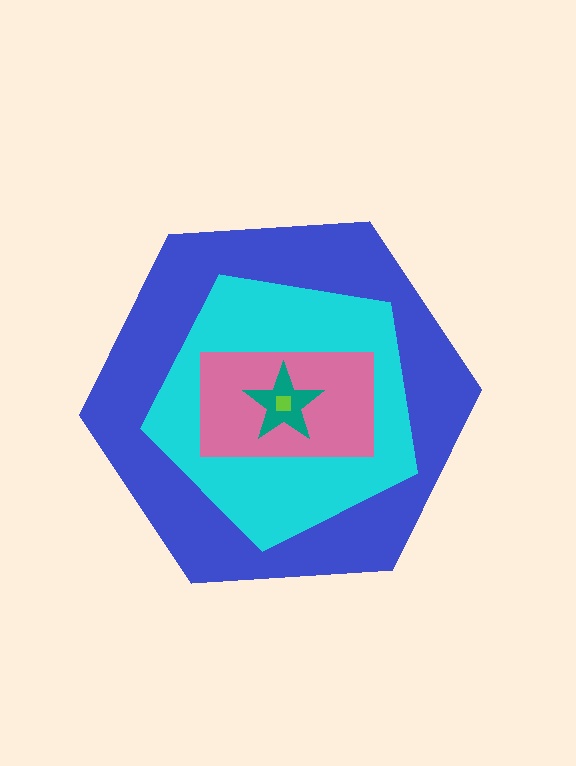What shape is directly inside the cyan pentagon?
The pink rectangle.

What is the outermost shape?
The blue hexagon.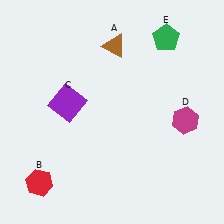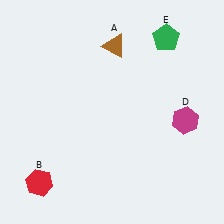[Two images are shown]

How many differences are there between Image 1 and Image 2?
There is 1 difference between the two images.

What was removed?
The purple square (C) was removed in Image 2.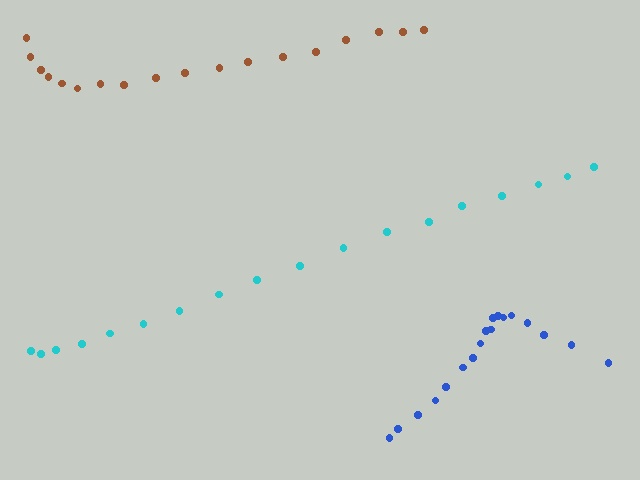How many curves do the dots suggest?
There are 3 distinct paths.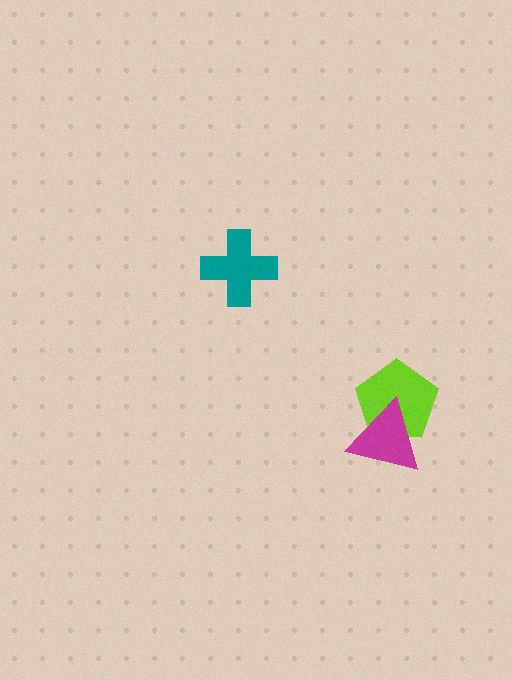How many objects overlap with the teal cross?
0 objects overlap with the teal cross.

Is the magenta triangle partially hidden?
No, no other shape covers it.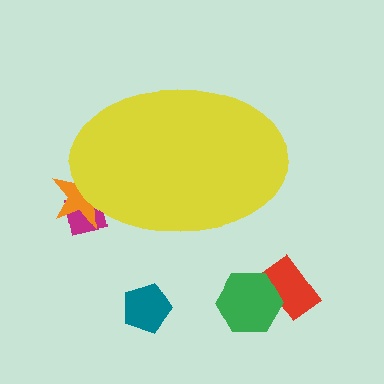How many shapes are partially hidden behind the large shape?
2 shapes are partially hidden.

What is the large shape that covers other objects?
A yellow ellipse.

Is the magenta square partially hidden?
Yes, the magenta square is partially hidden behind the yellow ellipse.